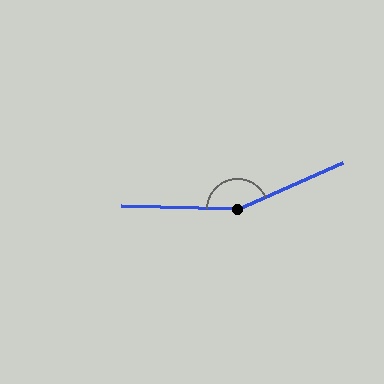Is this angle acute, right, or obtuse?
It is obtuse.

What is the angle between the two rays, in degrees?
Approximately 155 degrees.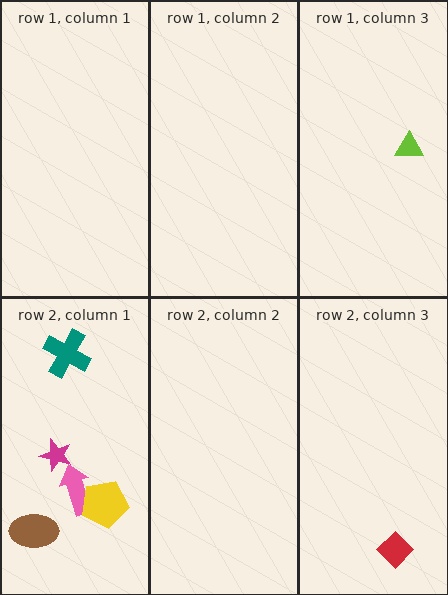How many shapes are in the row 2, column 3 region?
1.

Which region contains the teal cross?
The row 2, column 1 region.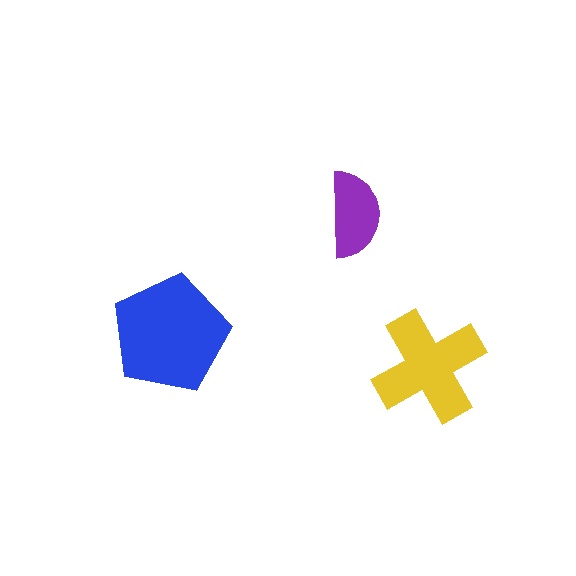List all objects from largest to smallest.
The blue pentagon, the yellow cross, the purple semicircle.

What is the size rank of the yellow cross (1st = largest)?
2nd.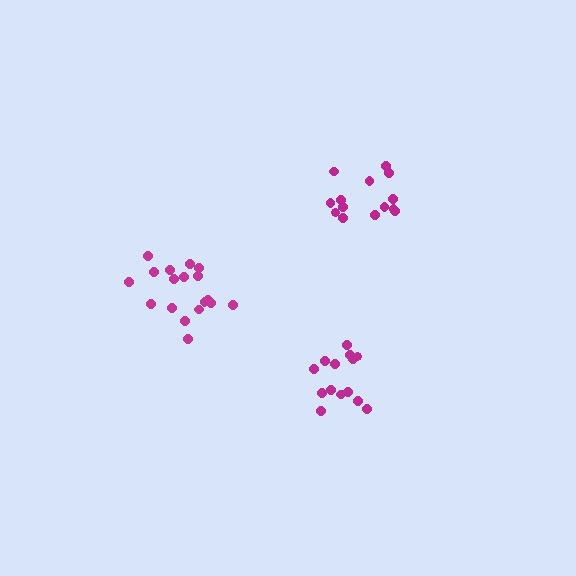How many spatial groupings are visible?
There are 3 spatial groupings.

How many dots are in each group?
Group 1: 14 dots, Group 2: 14 dots, Group 3: 18 dots (46 total).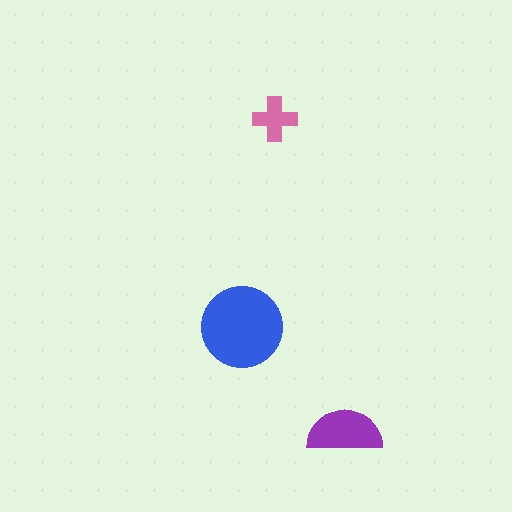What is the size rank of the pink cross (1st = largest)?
3rd.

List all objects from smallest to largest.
The pink cross, the purple semicircle, the blue circle.